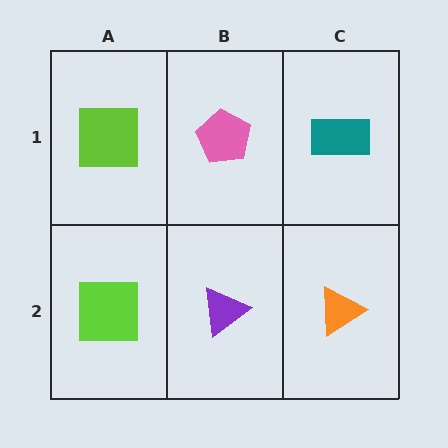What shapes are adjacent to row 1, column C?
An orange triangle (row 2, column C), a pink pentagon (row 1, column B).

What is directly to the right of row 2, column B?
An orange triangle.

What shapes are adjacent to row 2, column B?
A pink pentagon (row 1, column B), a lime square (row 2, column A), an orange triangle (row 2, column C).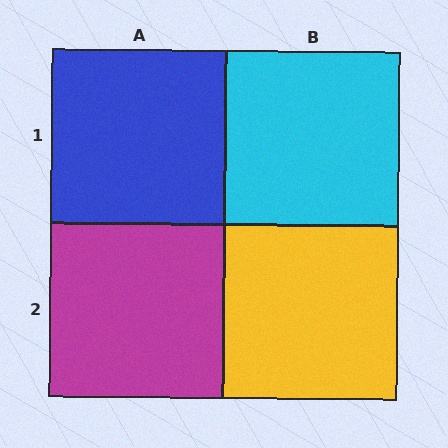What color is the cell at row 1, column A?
Blue.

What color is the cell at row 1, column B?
Cyan.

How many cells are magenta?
1 cell is magenta.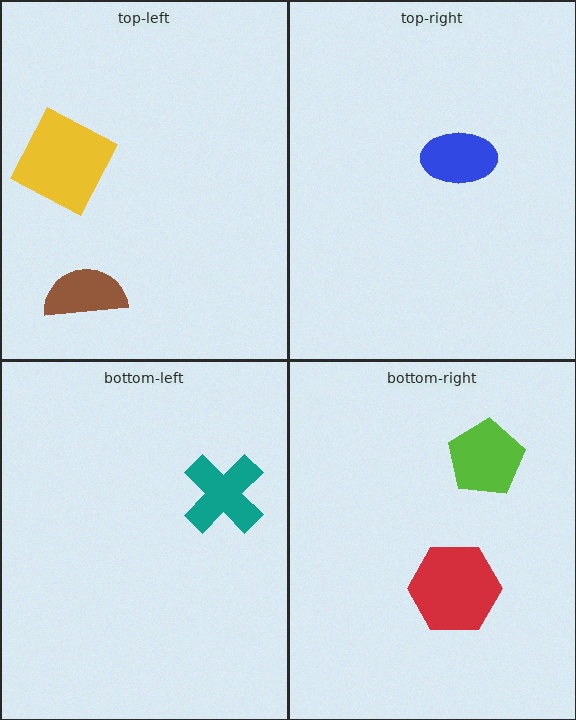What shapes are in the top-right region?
The blue ellipse.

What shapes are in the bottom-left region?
The teal cross.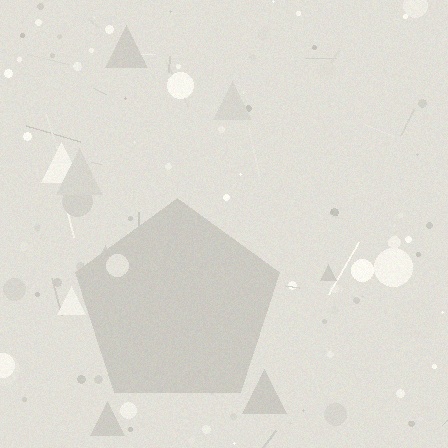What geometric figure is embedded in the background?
A pentagon is embedded in the background.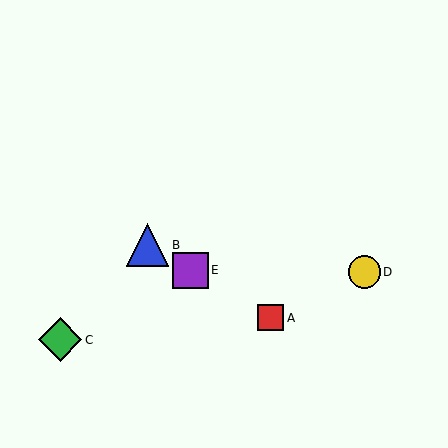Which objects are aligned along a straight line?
Objects A, B, E are aligned along a straight line.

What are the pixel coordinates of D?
Object D is at (364, 272).